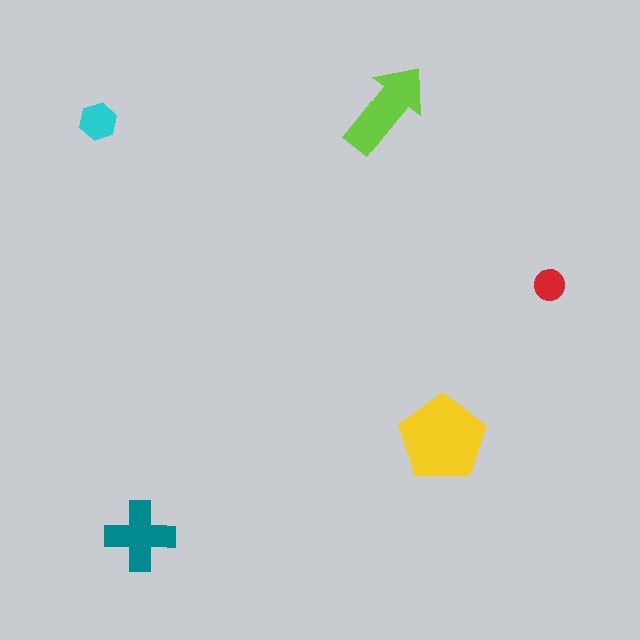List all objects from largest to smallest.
The yellow pentagon, the lime arrow, the teal cross, the cyan hexagon, the red circle.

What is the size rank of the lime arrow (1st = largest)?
2nd.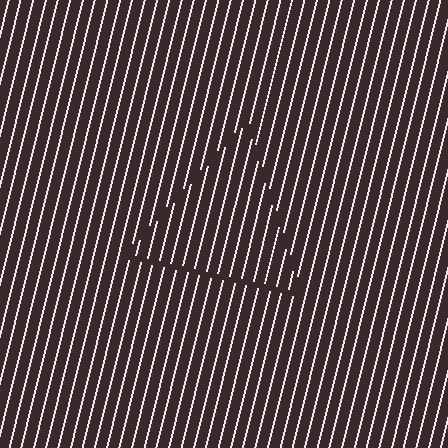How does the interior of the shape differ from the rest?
The interior of the shape contains the same grating, shifted by half a period — the contour is defined by the phase discontinuity where line-ends from the inner and outer gratings abut.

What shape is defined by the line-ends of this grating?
An illusory triangle. The interior of the shape contains the same grating, shifted by half a period — the contour is defined by the phase discontinuity where line-ends from the inner and outer gratings abut.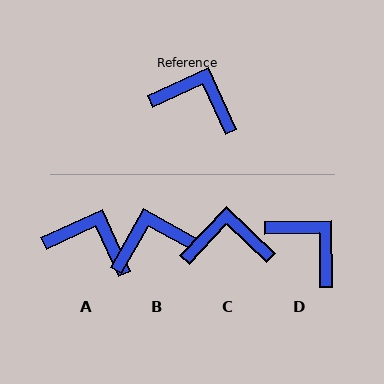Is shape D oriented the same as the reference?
No, it is off by about 24 degrees.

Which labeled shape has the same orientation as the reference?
A.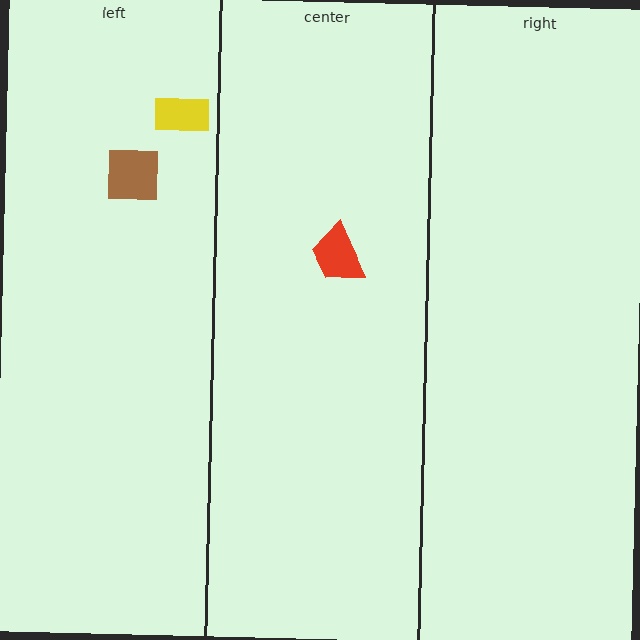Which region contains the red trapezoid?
The center region.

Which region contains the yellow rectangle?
The left region.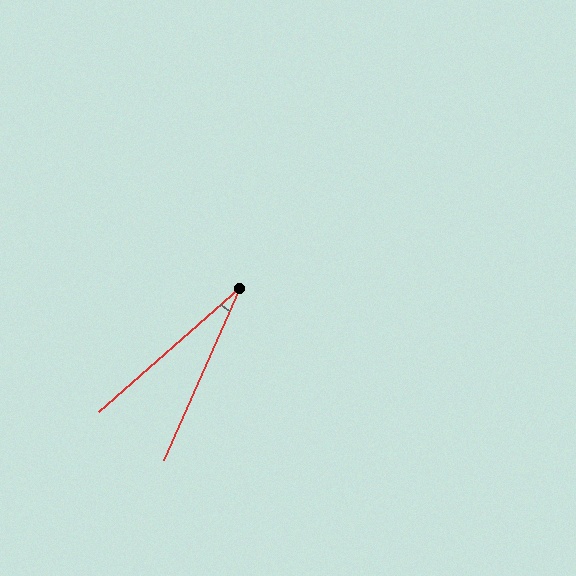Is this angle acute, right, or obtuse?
It is acute.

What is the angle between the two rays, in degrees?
Approximately 25 degrees.